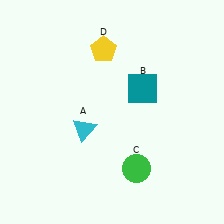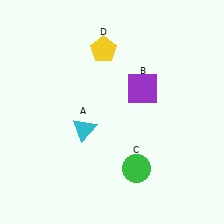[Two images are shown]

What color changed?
The square (B) changed from teal in Image 1 to purple in Image 2.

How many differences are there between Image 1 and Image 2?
There is 1 difference between the two images.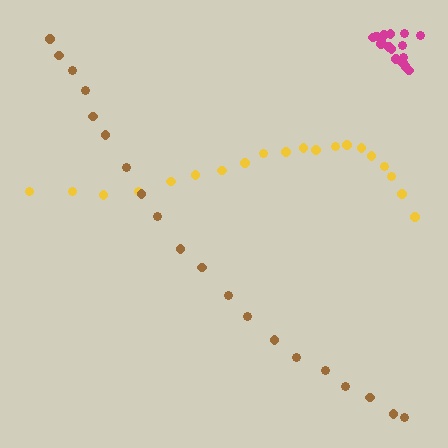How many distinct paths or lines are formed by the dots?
There are 3 distinct paths.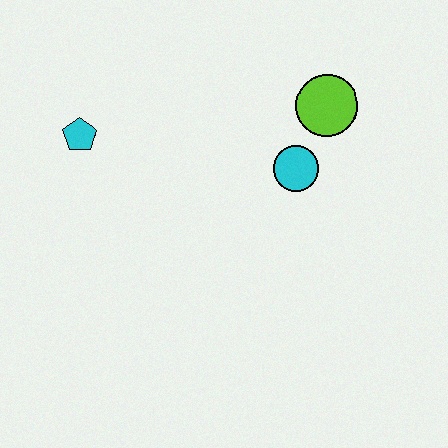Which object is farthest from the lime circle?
The cyan pentagon is farthest from the lime circle.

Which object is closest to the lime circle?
The cyan circle is closest to the lime circle.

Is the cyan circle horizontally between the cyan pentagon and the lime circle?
Yes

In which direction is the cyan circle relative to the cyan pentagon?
The cyan circle is to the right of the cyan pentagon.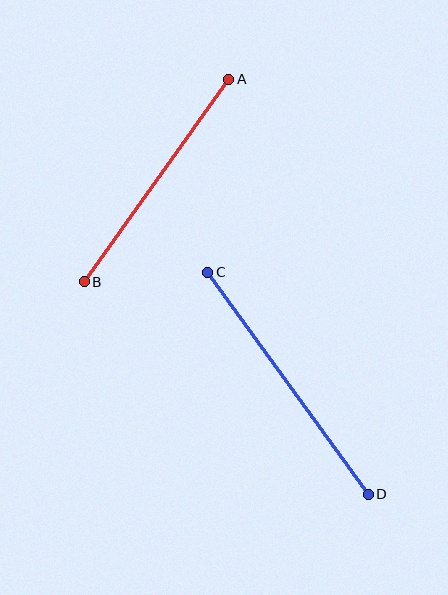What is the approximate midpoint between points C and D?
The midpoint is at approximately (288, 383) pixels.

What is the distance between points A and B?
The distance is approximately 249 pixels.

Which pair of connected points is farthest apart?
Points C and D are farthest apart.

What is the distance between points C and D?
The distance is approximately 274 pixels.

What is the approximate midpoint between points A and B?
The midpoint is at approximately (157, 180) pixels.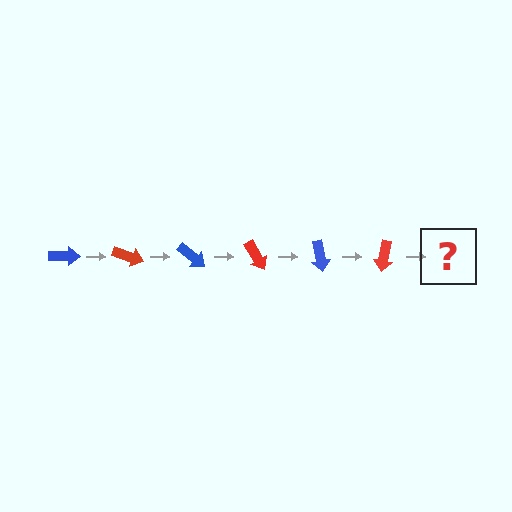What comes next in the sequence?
The next element should be a blue arrow, rotated 120 degrees from the start.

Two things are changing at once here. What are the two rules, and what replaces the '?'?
The two rules are that it rotates 20 degrees each step and the color cycles through blue and red. The '?' should be a blue arrow, rotated 120 degrees from the start.